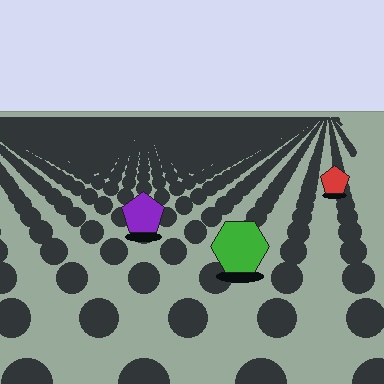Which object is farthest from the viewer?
The red pentagon is farthest from the viewer. It appears smaller and the ground texture around it is denser.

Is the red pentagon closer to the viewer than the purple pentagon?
No. The purple pentagon is closer — you can tell from the texture gradient: the ground texture is coarser near it.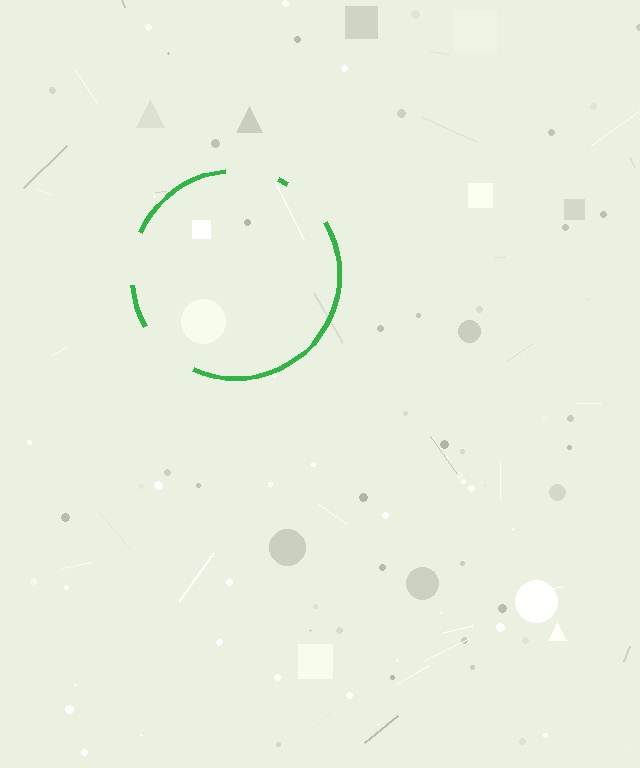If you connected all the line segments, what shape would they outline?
They would outline a circle.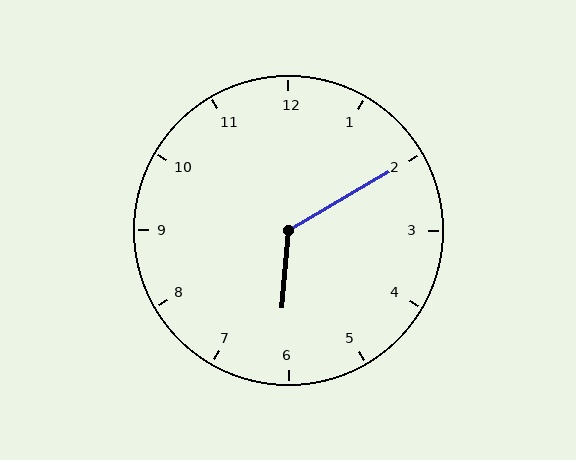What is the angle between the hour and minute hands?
Approximately 125 degrees.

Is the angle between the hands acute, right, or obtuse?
It is obtuse.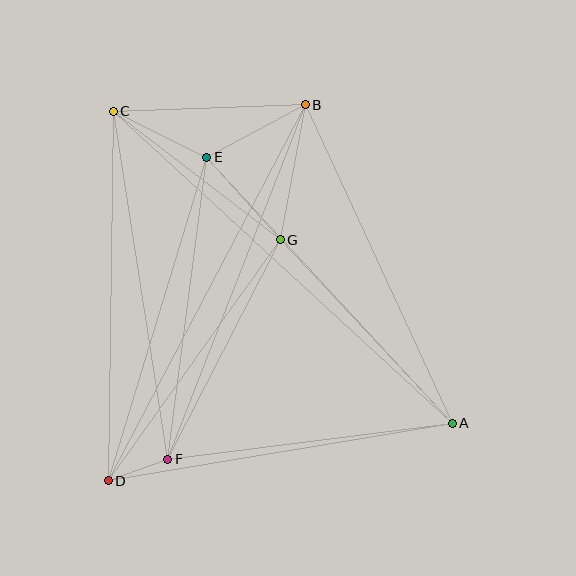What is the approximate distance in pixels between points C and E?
The distance between C and E is approximately 104 pixels.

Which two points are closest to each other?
Points D and F are closest to each other.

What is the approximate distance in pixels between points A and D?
The distance between A and D is approximately 349 pixels.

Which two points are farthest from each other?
Points A and C are farthest from each other.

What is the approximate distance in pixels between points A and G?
The distance between A and G is approximately 252 pixels.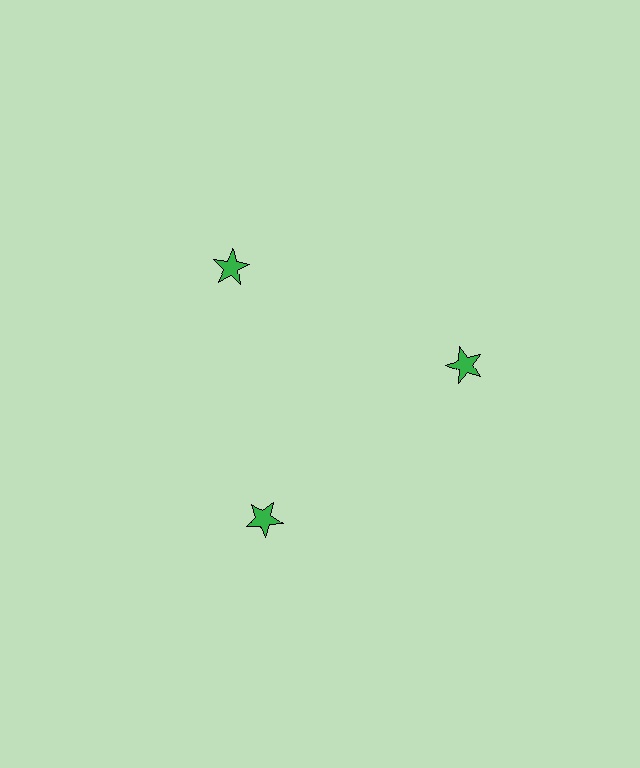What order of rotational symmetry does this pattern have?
This pattern has 3-fold rotational symmetry.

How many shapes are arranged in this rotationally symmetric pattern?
There are 3 shapes, arranged in 3 groups of 1.